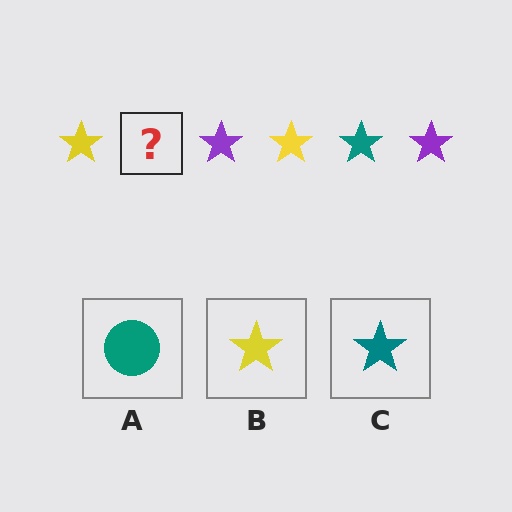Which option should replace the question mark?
Option C.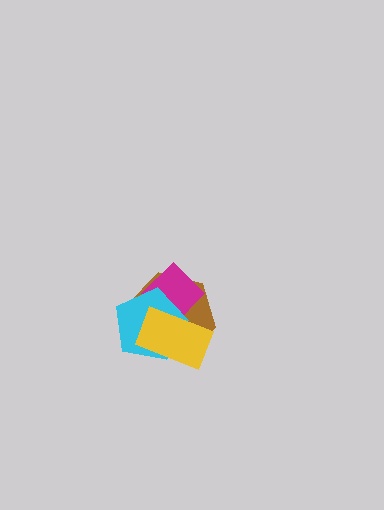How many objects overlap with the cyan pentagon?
3 objects overlap with the cyan pentagon.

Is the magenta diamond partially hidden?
Yes, it is partially covered by another shape.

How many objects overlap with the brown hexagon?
3 objects overlap with the brown hexagon.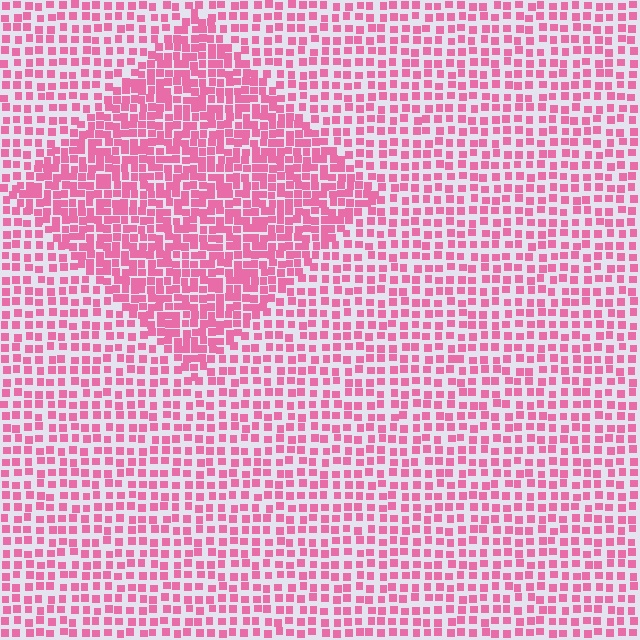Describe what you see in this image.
The image contains small pink elements arranged at two different densities. A diamond-shaped region is visible where the elements are more densely packed than the surrounding area.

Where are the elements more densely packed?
The elements are more densely packed inside the diamond boundary.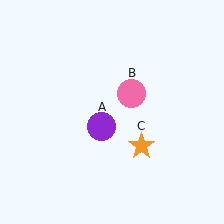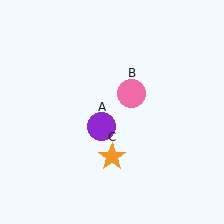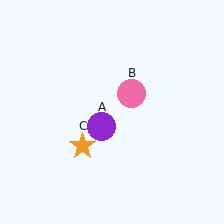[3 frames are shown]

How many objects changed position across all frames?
1 object changed position: orange star (object C).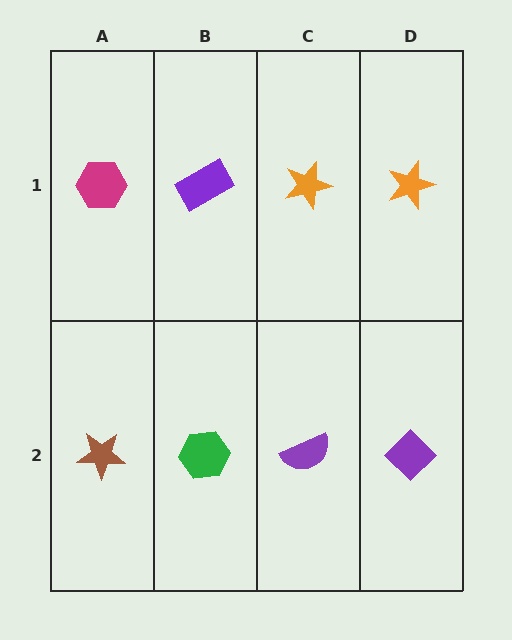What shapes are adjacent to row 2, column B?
A purple rectangle (row 1, column B), a brown star (row 2, column A), a purple semicircle (row 2, column C).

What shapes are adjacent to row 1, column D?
A purple diamond (row 2, column D), an orange star (row 1, column C).